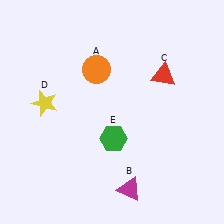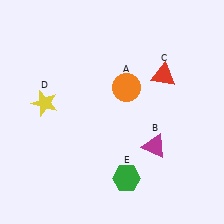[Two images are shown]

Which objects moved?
The objects that moved are: the orange circle (A), the magenta triangle (B), the green hexagon (E).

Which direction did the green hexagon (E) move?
The green hexagon (E) moved down.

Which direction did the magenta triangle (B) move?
The magenta triangle (B) moved up.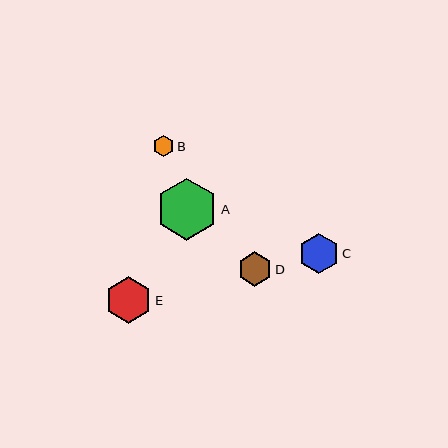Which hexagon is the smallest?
Hexagon B is the smallest with a size of approximately 22 pixels.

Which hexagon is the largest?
Hexagon A is the largest with a size of approximately 62 pixels.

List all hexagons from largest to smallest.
From largest to smallest: A, E, C, D, B.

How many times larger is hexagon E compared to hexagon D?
Hexagon E is approximately 1.4 times the size of hexagon D.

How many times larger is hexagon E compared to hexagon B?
Hexagon E is approximately 2.2 times the size of hexagon B.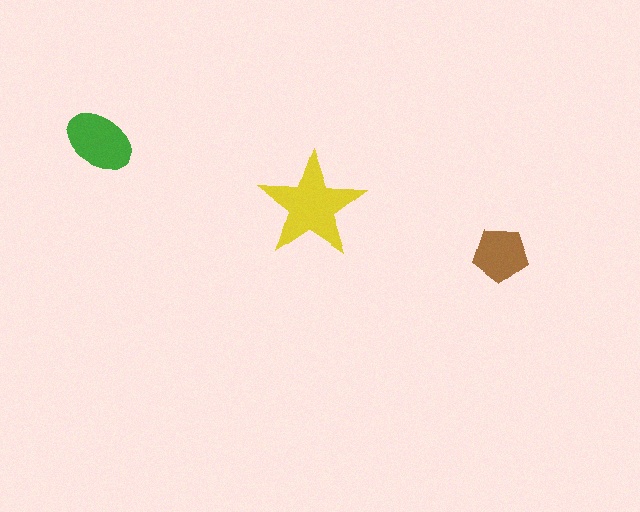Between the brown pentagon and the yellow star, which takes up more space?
The yellow star.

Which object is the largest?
The yellow star.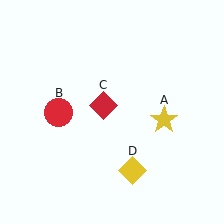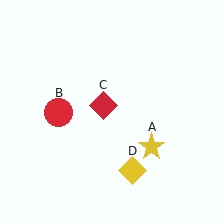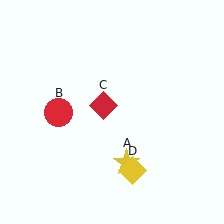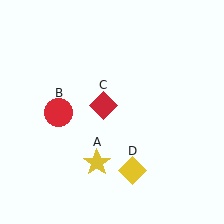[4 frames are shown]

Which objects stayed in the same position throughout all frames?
Red circle (object B) and red diamond (object C) and yellow diamond (object D) remained stationary.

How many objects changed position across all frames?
1 object changed position: yellow star (object A).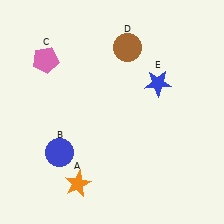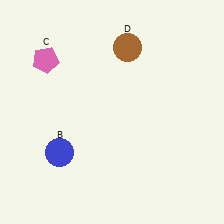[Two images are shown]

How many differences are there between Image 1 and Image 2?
There are 2 differences between the two images.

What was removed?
The blue star (E), the orange star (A) were removed in Image 2.